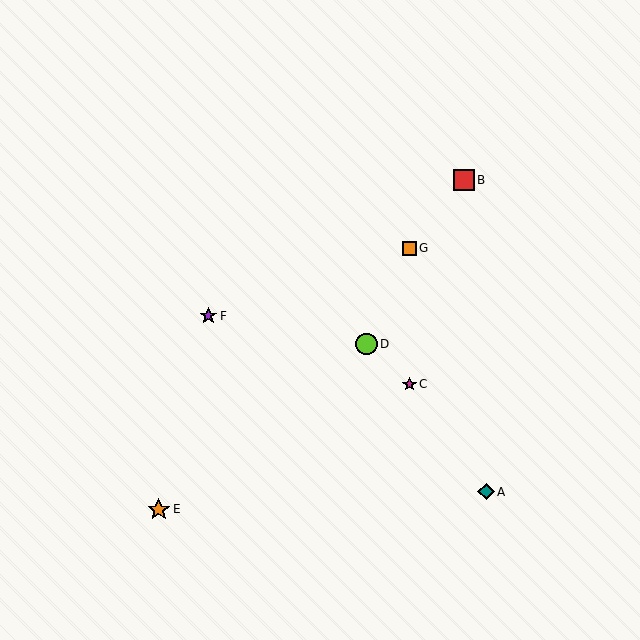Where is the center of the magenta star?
The center of the magenta star is at (409, 384).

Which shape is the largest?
The orange star (labeled E) is the largest.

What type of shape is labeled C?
Shape C is a magenta star.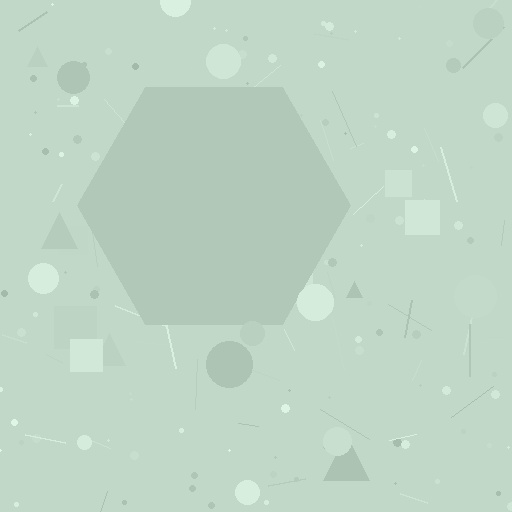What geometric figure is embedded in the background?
A hexagon is embedded in the background.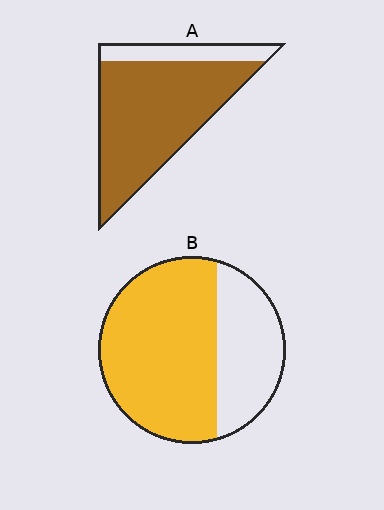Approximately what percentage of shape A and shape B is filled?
A is approximately 80% and B is approximately 65%.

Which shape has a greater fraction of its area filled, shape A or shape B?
Shape A.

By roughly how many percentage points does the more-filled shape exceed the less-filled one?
By roughly 15 percentage points (A over B).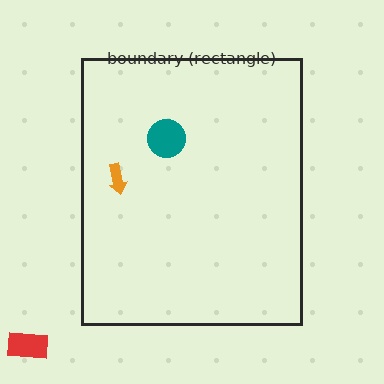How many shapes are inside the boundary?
2 inside, 1 outside.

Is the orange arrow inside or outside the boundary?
Inside.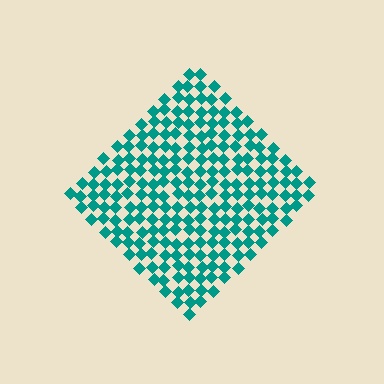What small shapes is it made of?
It is made of small diamonds.